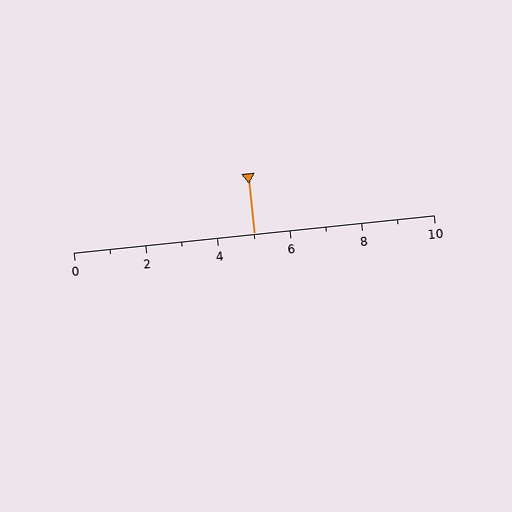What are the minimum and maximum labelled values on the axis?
The axis runs from 0 to 10.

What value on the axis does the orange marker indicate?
The marker indicates approximately 5.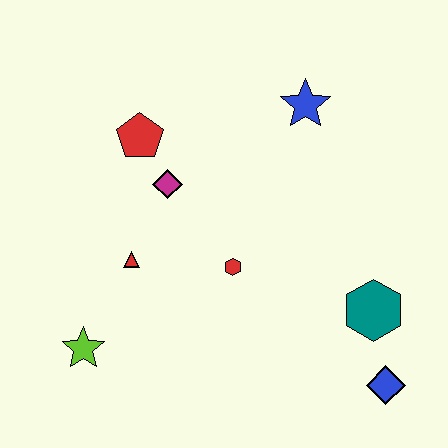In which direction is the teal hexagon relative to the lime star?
The teal hexagon is to the right of the lime star.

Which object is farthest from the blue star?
The lime star is farthest from the blue star.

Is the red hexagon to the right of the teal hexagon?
No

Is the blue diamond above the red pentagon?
No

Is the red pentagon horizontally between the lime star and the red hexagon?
Yes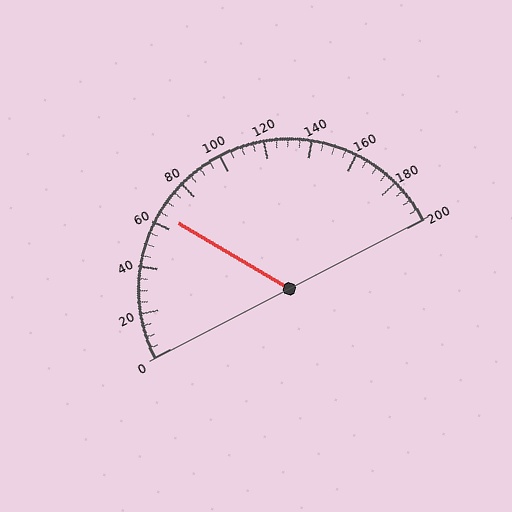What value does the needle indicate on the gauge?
The needle indicates approximately 65.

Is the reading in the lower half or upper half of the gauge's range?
The reading is in the lower half of the range (0 to 200).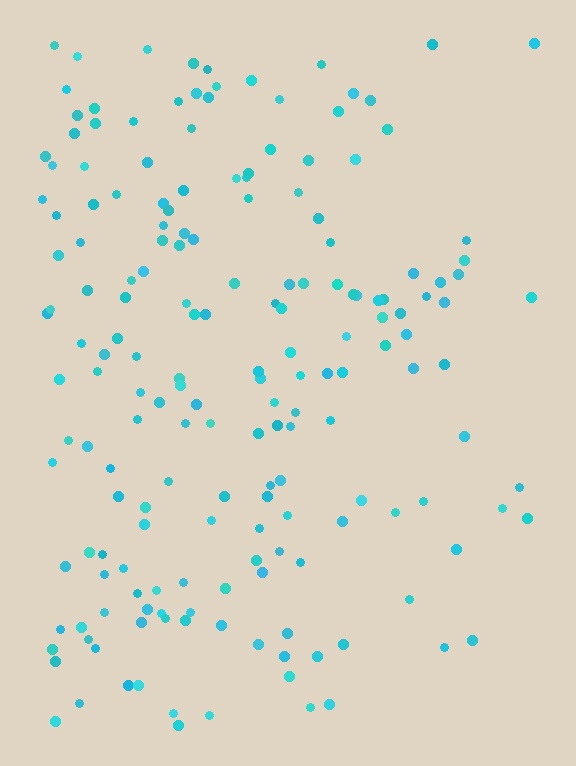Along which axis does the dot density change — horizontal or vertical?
Horizontal.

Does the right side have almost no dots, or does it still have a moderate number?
Still a moderate number, just noticeably fewer than the left.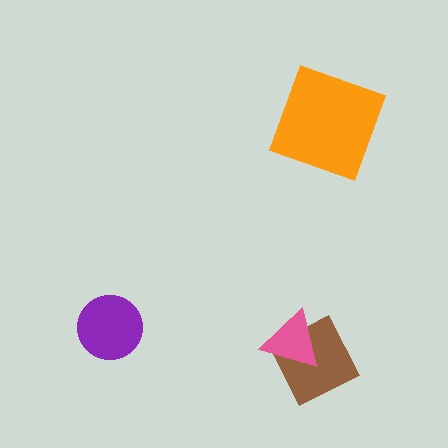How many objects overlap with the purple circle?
0 objects overlap with the purple circle.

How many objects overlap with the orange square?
0 objects overlap with the orange square.